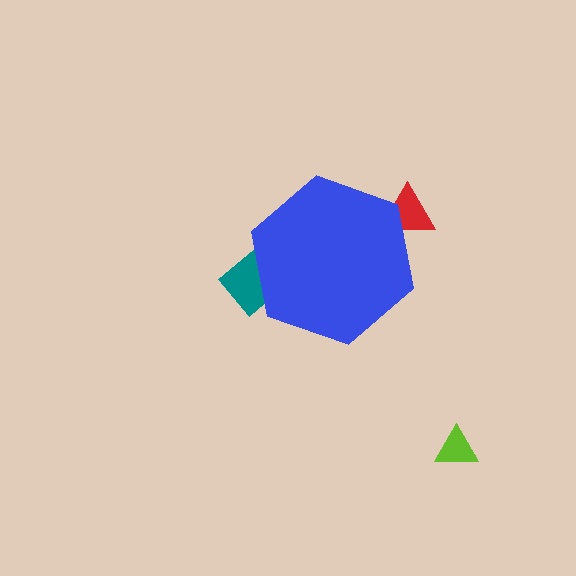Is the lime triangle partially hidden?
No, the lime triangle is fully visible.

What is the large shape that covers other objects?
A blue hexagon.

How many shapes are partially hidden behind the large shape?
2 shapes are partially hidden.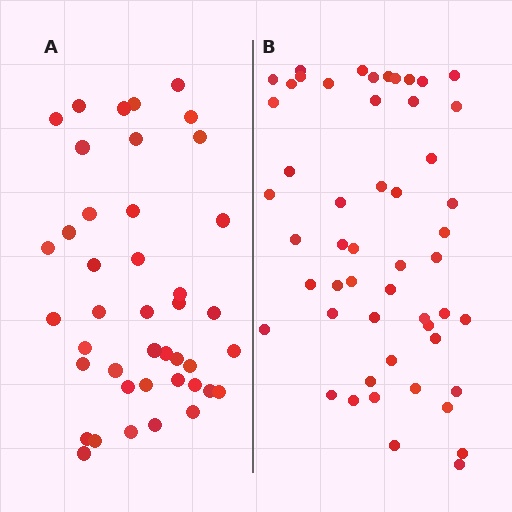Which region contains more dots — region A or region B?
Region B (the right region) has more dots.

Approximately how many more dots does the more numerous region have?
Region B has roughly 10 or so more dots than region A.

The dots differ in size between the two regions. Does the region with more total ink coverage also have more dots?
No. Region A has more total ink coverage because its dots are larger, but region B actually contains more individual dots. Total area can be misleading — the number of items is what matters here.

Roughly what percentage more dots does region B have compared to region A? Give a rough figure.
About 25% more.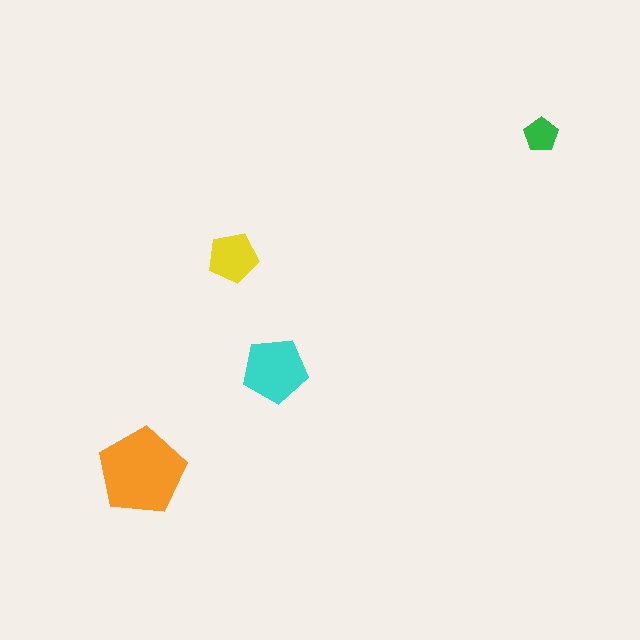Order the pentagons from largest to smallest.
the orange one, the cyan one, the yellow one, the green one.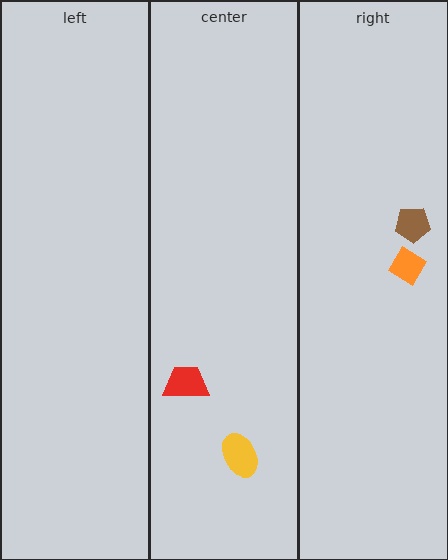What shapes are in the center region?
The red trapezoid, the yellow ellipse.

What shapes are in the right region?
The brown pentagon, the orange diamond.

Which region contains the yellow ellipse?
The center region.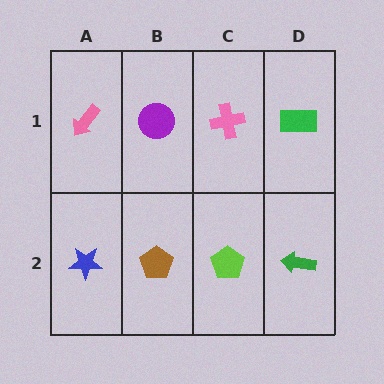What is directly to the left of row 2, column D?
A lime pentagon.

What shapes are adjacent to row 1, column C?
A lime pentagon (row 2, column C), a purple circle (row 1, column B), a green rectangle (row 1, column D).